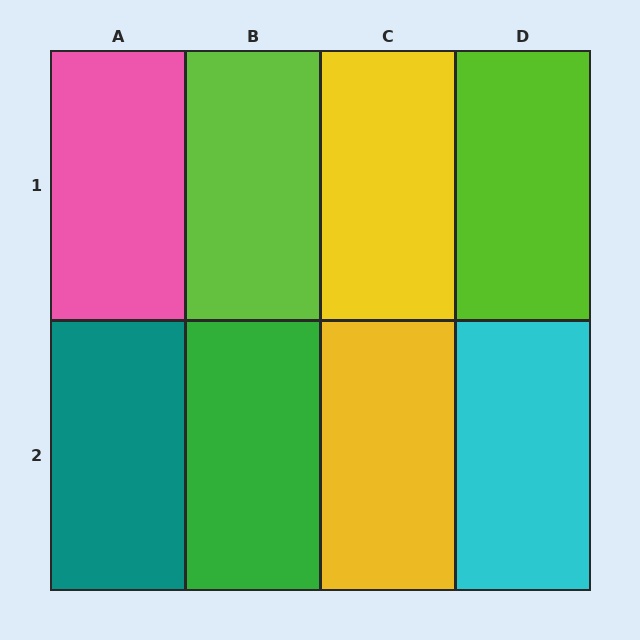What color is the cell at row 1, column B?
Lime.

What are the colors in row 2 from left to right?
Teal, green, yellow, cyan.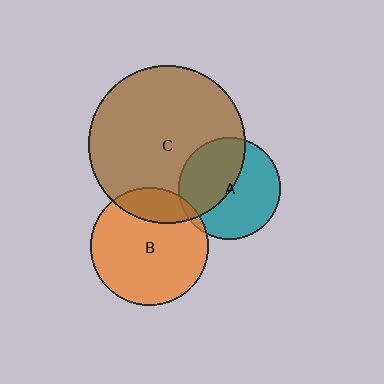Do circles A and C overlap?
Yes.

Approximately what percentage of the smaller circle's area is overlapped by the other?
Approximately 45%.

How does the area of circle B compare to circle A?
Approximately 1.3 times.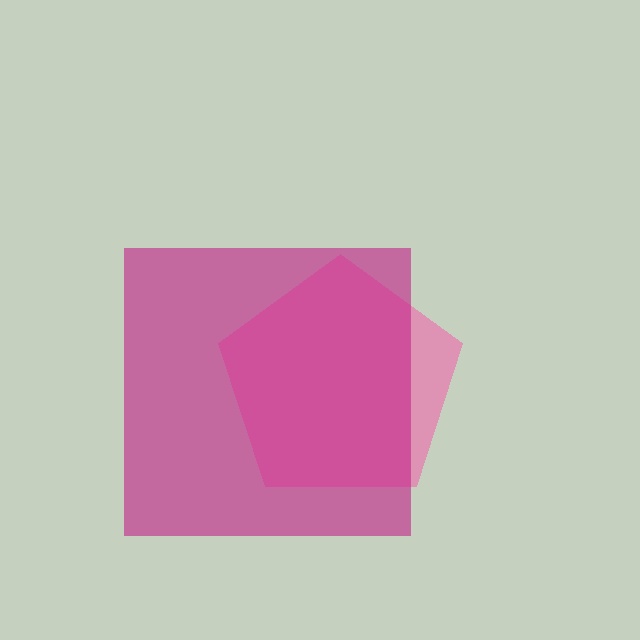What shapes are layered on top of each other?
The layered shapes are: a pink pentagon, a magenta square.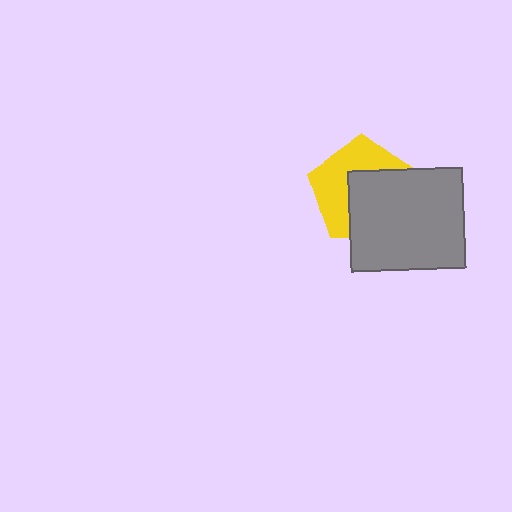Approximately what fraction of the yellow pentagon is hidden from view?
Roughly 52% of the yellow pentagon is hidden behind the gray rectangle.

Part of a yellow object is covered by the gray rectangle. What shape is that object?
It is a pentagon.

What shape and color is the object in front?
The object in front is a gray rectangle.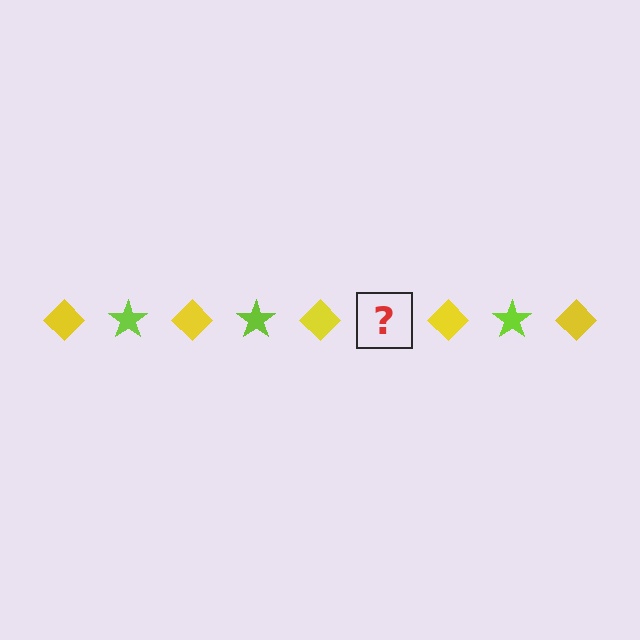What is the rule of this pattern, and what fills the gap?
The rule is that the pattern alternates between yellow diamond and lime star. The gap should be filled with a lime star.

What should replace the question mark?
The question mark should be replaced with a lime star.